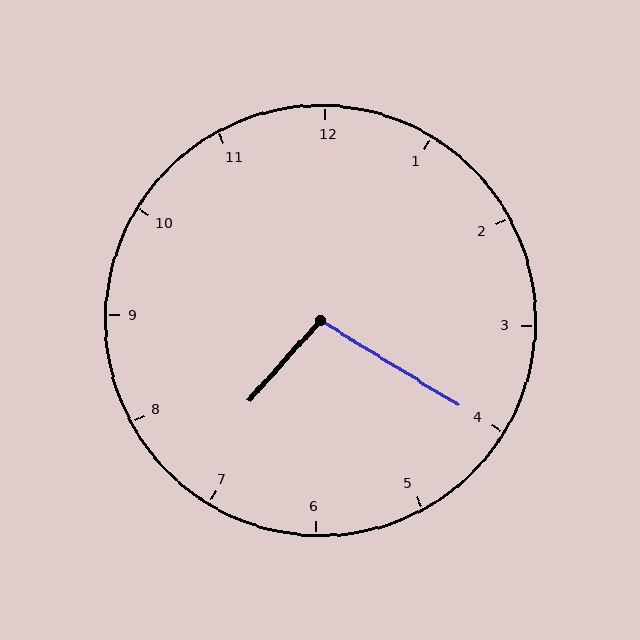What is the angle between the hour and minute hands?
Approximately 100 degrees.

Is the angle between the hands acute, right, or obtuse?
It is obtuse.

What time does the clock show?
7:20.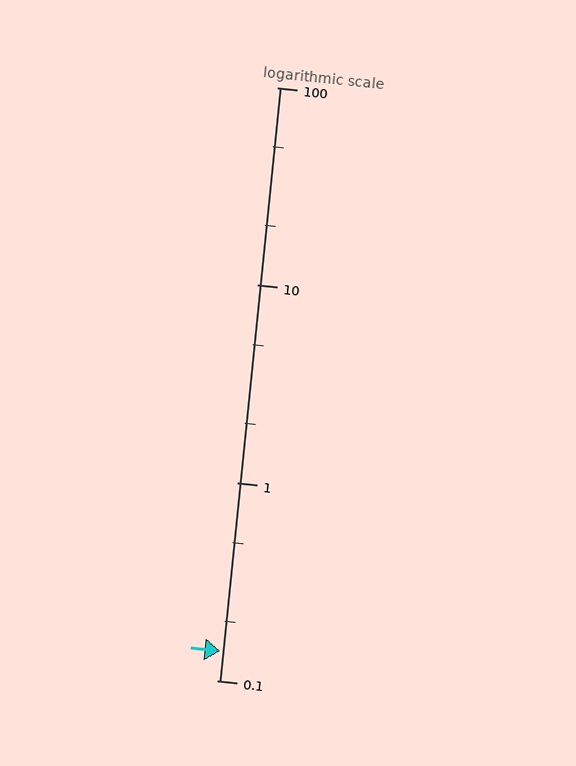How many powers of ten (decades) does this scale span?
The scale spans 3 decades, from 0.1 to 100.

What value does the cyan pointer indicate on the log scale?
The pointer indicates approximately 0.14.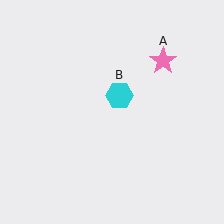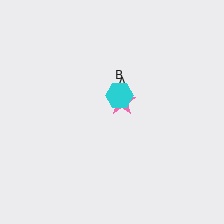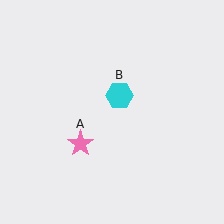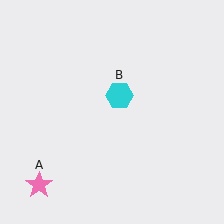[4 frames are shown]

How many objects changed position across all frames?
1 object changed position: pink star (object A).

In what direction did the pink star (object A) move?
The pink star (object A) moved down and to the left.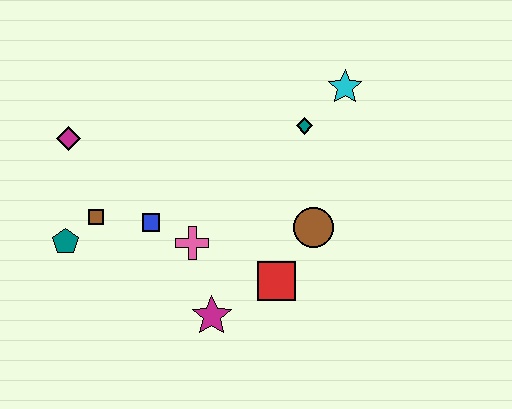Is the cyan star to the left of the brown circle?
No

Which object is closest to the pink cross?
The blue square is closest to the pink cross.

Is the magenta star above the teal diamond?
No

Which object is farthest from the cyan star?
The teal pentagon is farthest from the cyan star.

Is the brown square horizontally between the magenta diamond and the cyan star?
Yes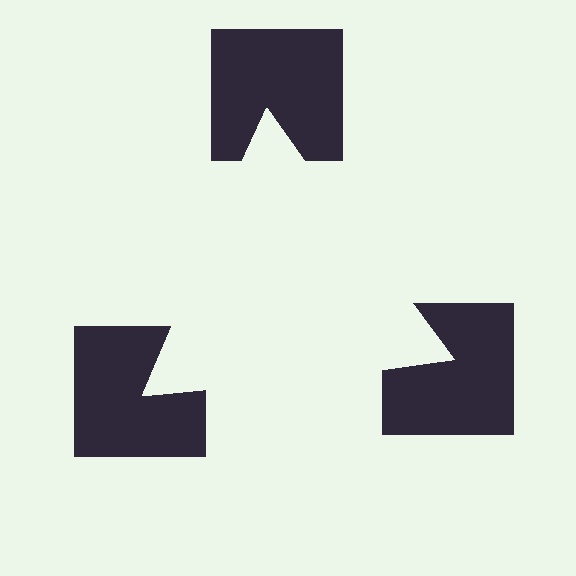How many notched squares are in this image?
There are 3 — one at each vertex of the illusory triangle.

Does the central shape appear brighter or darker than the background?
It typically appears slightly brighter than the background, even though no actual brightness change is drawn.